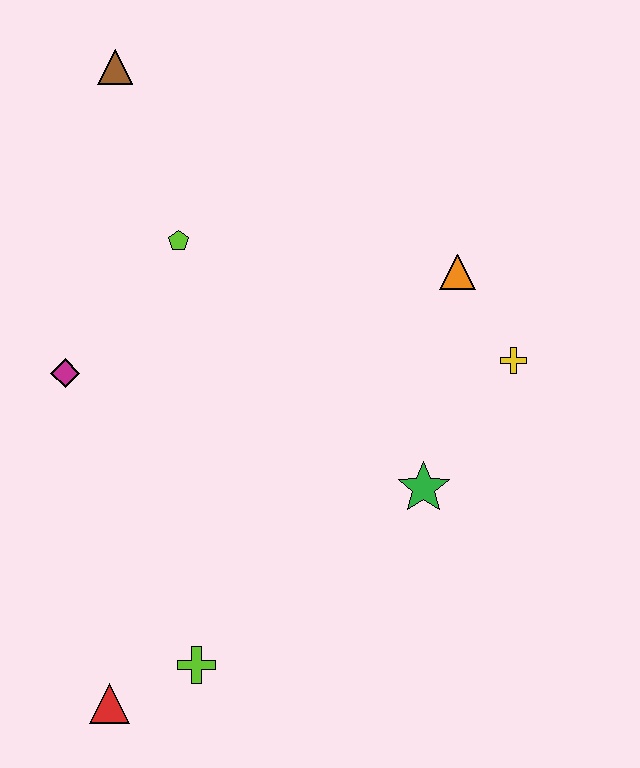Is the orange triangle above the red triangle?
Yes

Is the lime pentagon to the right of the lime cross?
No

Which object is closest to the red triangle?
The lime cross is closest to the red triangle.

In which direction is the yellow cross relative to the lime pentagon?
The yellow cross is to the right of the lime pentagon.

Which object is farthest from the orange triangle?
The red triangle is farthest from the orange triangle.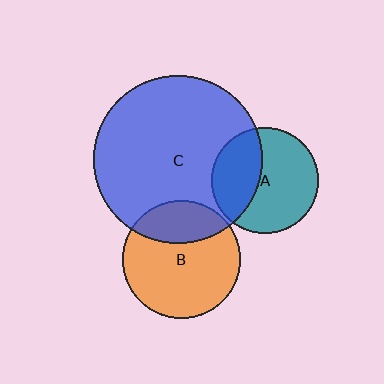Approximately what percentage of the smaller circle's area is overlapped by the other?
Approximately 35%.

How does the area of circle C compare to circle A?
Approximately 2.5 times.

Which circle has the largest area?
Circle C (blue).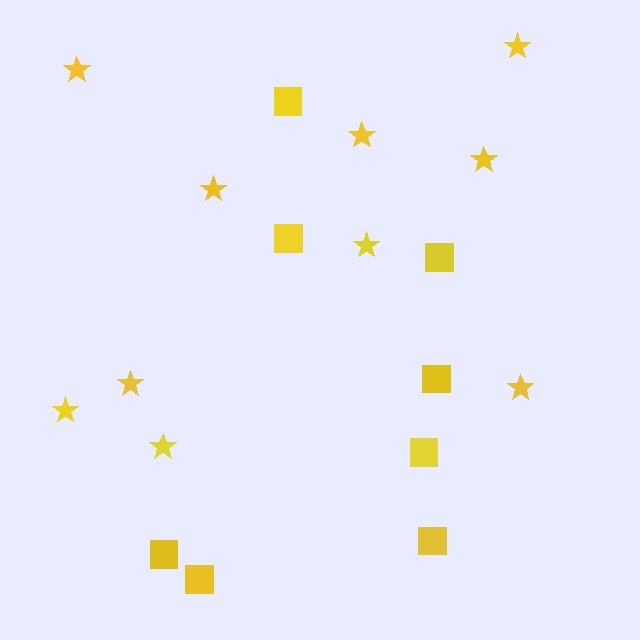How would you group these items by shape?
There are 2 groups: one group of stars (10) and one group of squares (8).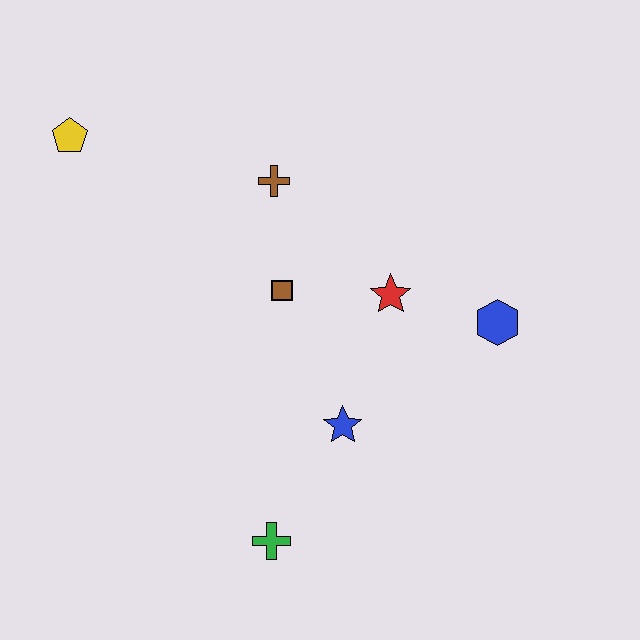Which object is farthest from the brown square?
The yellow pentagon is farthest from the brown square.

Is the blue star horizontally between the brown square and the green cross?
No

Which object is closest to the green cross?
The blue star is closest to the green cross.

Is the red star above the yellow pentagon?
No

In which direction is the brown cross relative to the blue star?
The brown cross is above the blue star.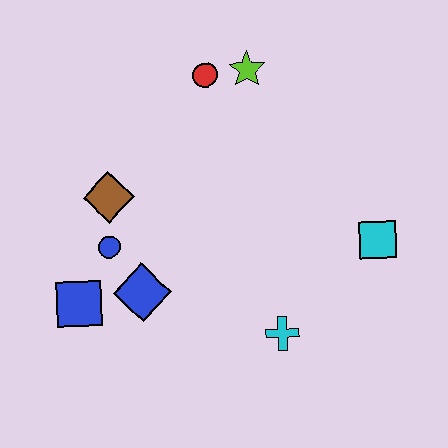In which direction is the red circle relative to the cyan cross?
The red circle is above the cyan cross.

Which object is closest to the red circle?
The lime star is closest to the red circle.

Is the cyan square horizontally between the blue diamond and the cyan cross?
No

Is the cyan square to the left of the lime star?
No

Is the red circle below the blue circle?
No